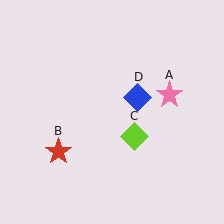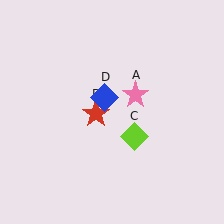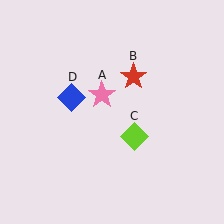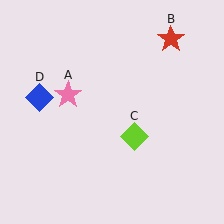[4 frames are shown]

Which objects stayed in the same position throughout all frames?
Lime diamond (object C) remained stationary.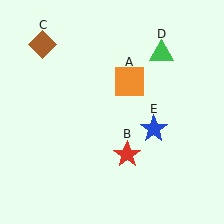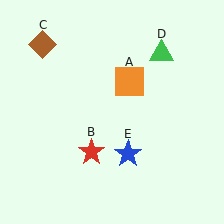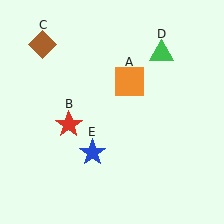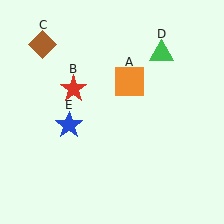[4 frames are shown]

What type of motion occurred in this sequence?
The red star (object B), blue star (object E) rotated clockwise around the center of the scene.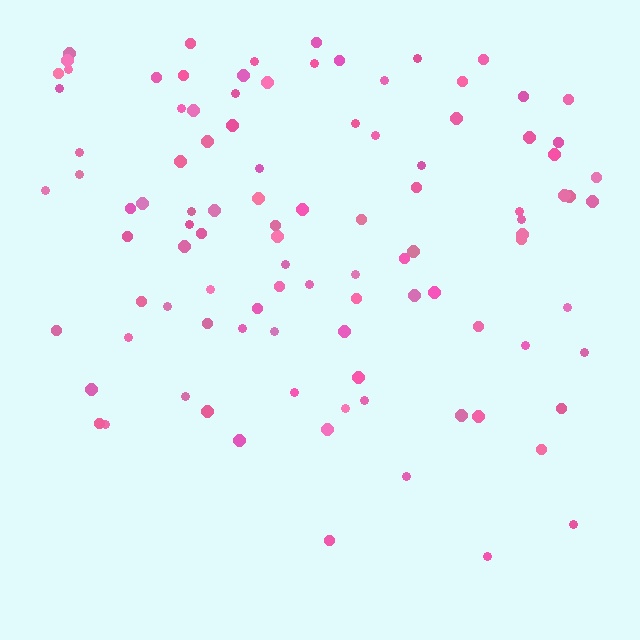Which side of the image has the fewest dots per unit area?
The bottom.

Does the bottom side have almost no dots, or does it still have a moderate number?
Still a moderate number, just noticeably fewer than the top.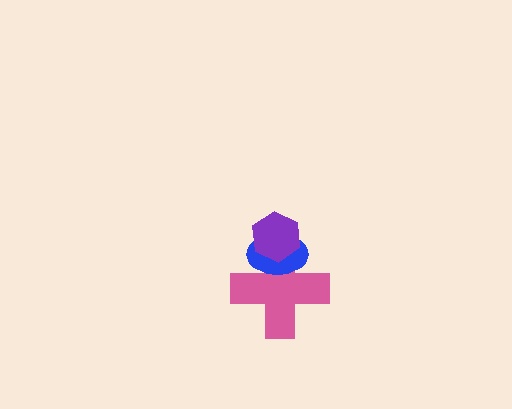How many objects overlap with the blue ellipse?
2 objects overlap with the blue ellipse.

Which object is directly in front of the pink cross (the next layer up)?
The blue ellipse is directly in front of the pink cross.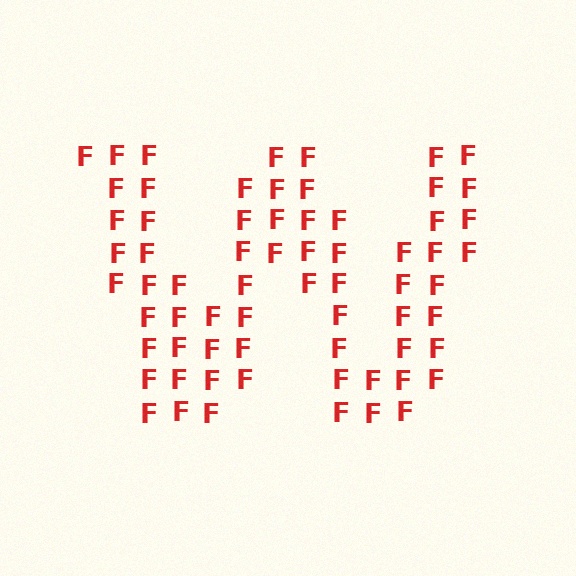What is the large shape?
The large shape is the letter W.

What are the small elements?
The small elements are letter F's.